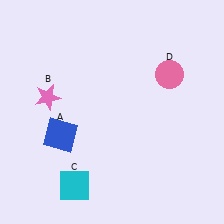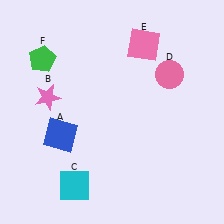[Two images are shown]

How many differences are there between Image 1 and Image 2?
There are 2 differences between the two images.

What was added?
A pink square (E), a green pentagon (F) were added in Image 2.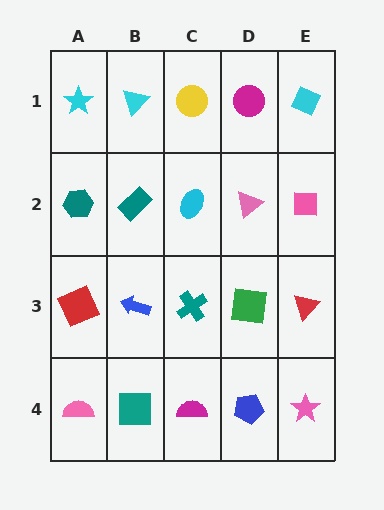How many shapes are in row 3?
5 shapes.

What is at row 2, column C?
A cyan ellipse.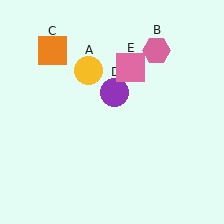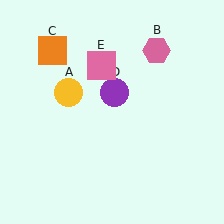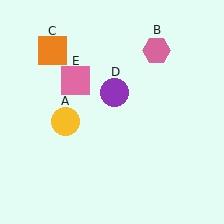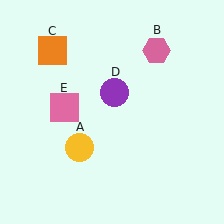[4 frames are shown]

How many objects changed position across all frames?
2 objects changed position: yellow circle (object A), pink square (object E).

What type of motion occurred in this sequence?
The yellow circle (object A), pink square (object E) rotated counterclockwise around the center of the scene.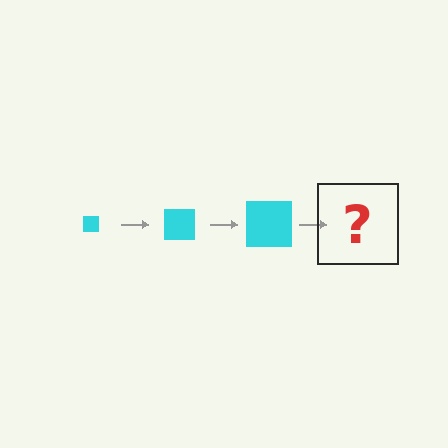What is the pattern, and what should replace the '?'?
The pattern is that the square gets progressively larger each step. The '?' should be a cyan square, larger than the previous one.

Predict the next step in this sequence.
The next step is a cyan square, larger than the previous one.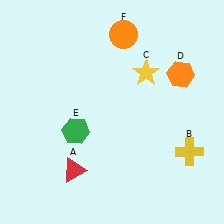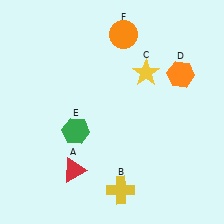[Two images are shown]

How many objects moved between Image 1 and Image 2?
1 object moved between the two images.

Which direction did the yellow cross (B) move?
The yellow cross (B) moved left.